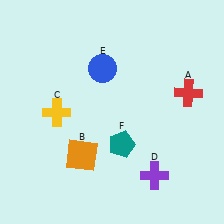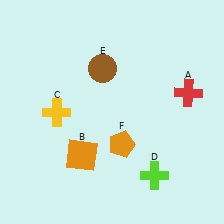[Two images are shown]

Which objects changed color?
D changed from purple to lime. E changed from blue to brown. F changed from teal to orange.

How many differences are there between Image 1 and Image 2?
There are 3 differences between the two images.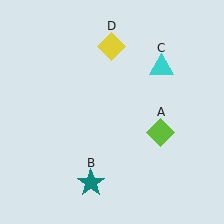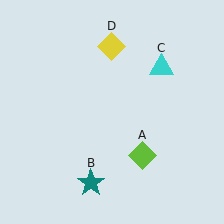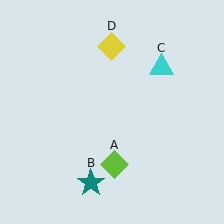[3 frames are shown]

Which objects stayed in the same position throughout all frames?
Teal star (object B) and cyan triangle (object C) and yellow diamond (object D) remained stationary.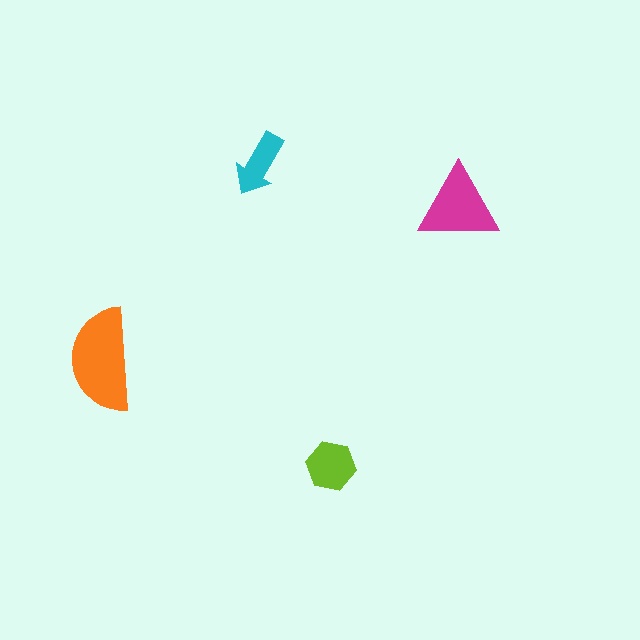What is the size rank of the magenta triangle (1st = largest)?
2nd.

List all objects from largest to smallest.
The orange semicircle, the magenta triangle, the lime hexagon, the cyan arrow.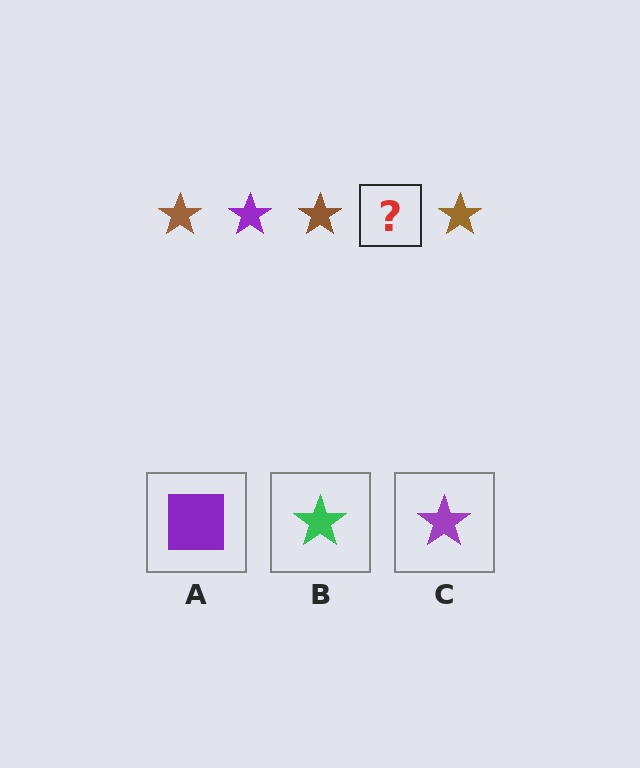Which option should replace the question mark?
Option C.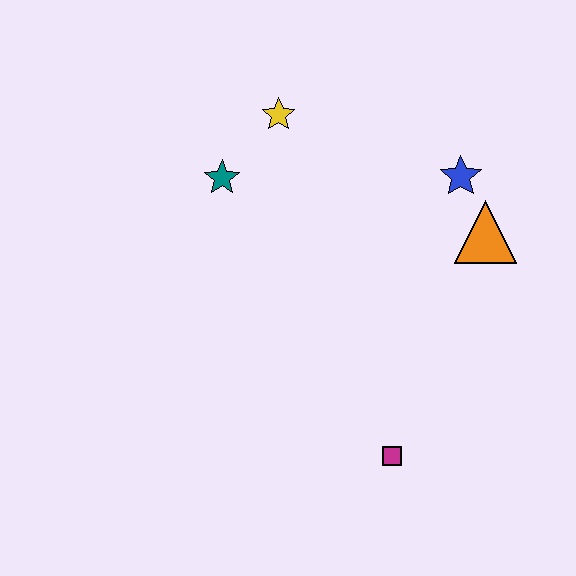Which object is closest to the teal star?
The yellow star is closest to the teal star.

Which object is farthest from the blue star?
The magenta square is farthest from the blue star.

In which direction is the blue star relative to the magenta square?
The blue star is above the magenta square.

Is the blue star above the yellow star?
No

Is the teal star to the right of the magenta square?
No